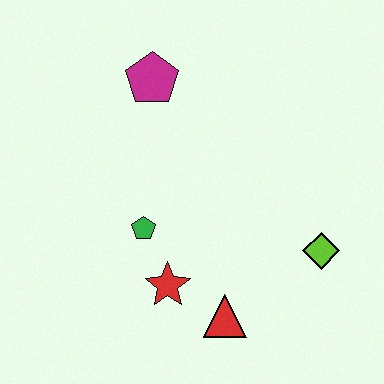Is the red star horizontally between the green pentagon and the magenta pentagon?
No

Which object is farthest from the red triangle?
The magenta pentagon is farthest from the red triangle.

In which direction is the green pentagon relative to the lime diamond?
The green pentagon is to the left of the lime diamond.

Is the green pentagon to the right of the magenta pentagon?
No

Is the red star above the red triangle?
Yes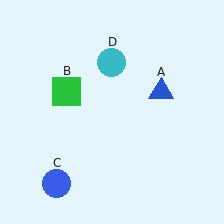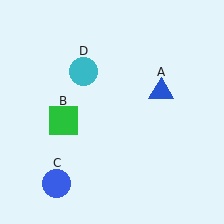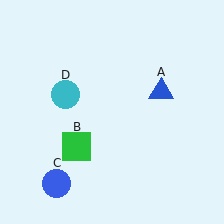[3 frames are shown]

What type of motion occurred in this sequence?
The green square (object B), cyan circle (object D) rotated counterclockwise around the center of the scene.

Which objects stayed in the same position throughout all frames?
Blue triangle (object A) and blue circle (object C) remained stationary.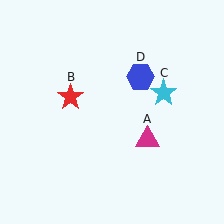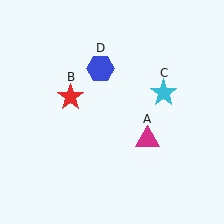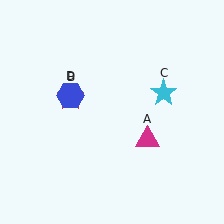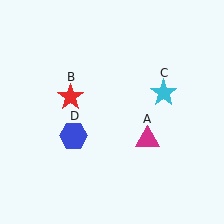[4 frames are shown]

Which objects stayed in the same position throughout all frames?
Magenta triangle (object A) and red star (object B) and cyan star (object C) remained stationary.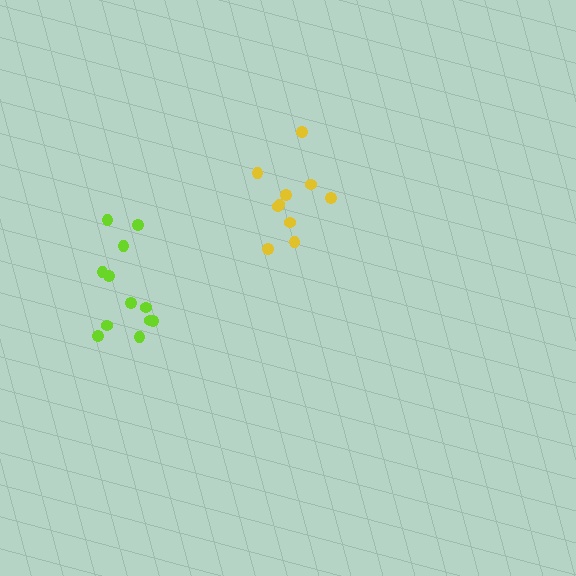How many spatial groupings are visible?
There are 2 spatial groupings.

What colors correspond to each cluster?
The clusters are colored: lime, yellow.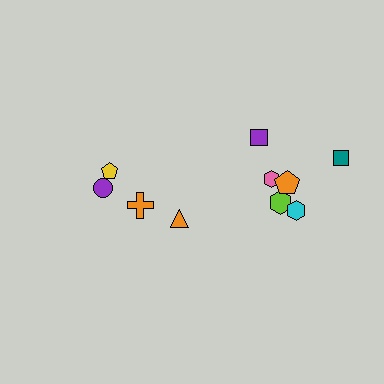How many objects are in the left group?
There are 4 objects.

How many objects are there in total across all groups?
There are 10 objects.